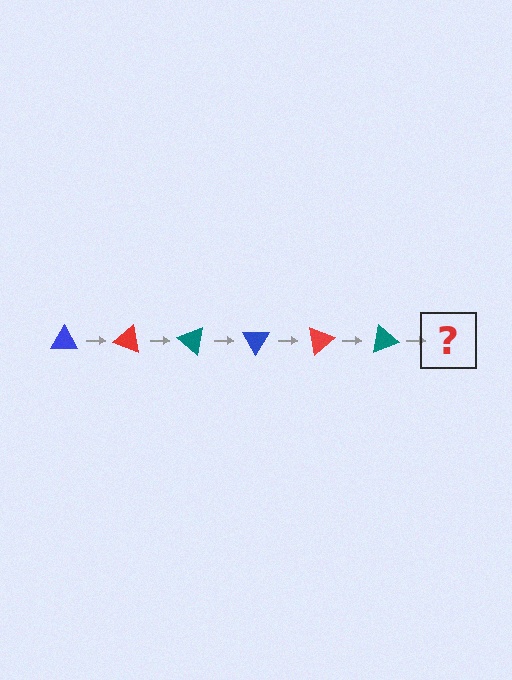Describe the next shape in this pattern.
It should be a blue triangle, rotated 120 degrees from the start.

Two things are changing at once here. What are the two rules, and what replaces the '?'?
The two rules are that it rotates 20 degrees each step and the color cycles through blue, red, and teal. The '?' should be a blue triangle, rotated 120 degrees from the start.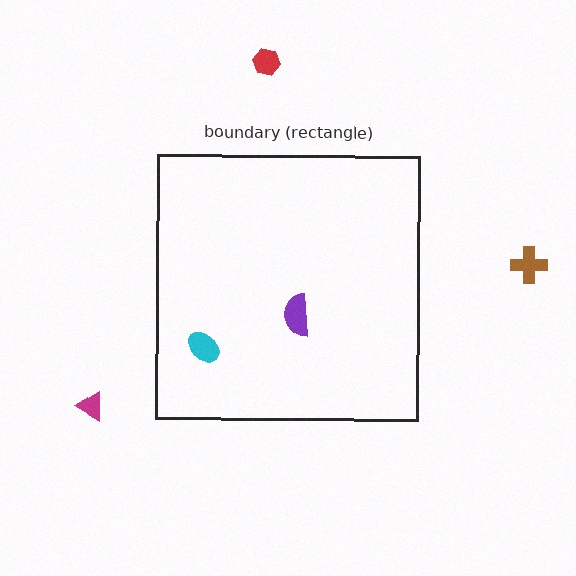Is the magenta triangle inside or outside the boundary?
Outside.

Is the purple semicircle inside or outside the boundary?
Inside.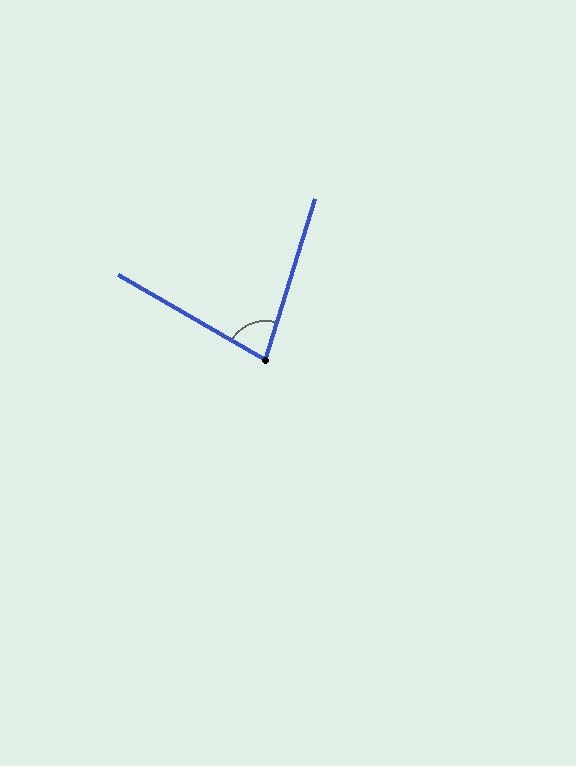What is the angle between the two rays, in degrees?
Approximately 77 degrees.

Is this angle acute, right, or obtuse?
It is acute.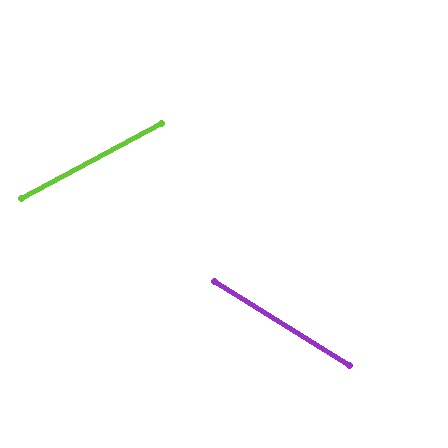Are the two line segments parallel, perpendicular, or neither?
Neither parallel nor perpendicular — they differ by about 60°.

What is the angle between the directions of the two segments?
Approximately 60 degrees.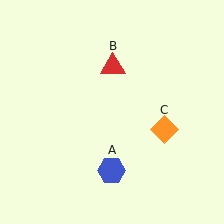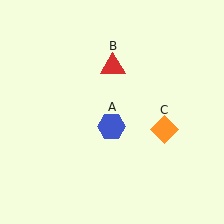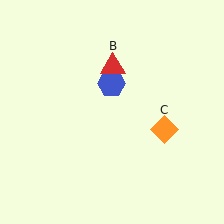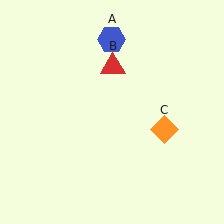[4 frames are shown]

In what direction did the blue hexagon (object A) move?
The blue hexagon (object A) moved up.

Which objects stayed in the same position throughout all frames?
Red triangle (object B) and orange diamond (object C) remained stationary.